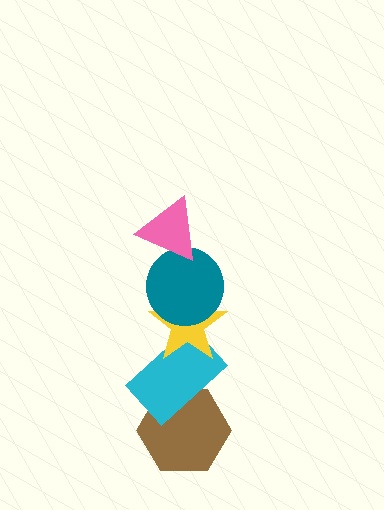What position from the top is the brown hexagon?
The brown hexagon is 5th from the top.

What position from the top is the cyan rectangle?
The cyan rectangle is 4th from the top.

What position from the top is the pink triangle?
The pink triangle is 1st from the top.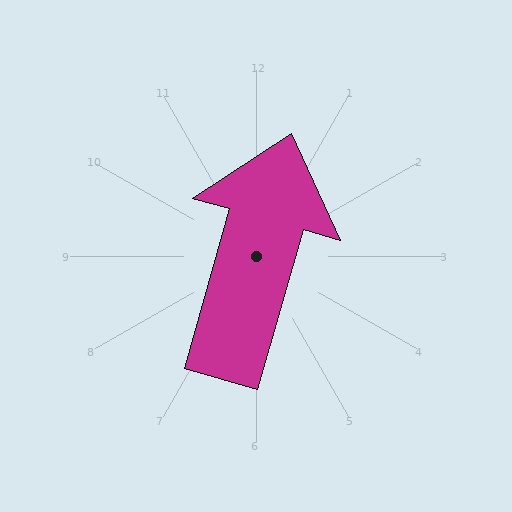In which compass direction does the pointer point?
North.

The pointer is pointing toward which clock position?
Roughly 1 o'clock.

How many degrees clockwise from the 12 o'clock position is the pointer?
Approximately 16 degrees.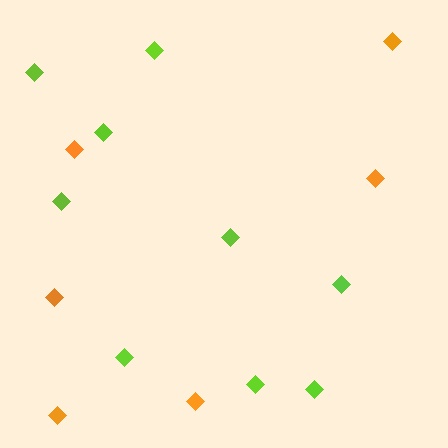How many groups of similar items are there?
There are 2 groups: one group of orange diamonds (6) and one group of lime diamonds (9).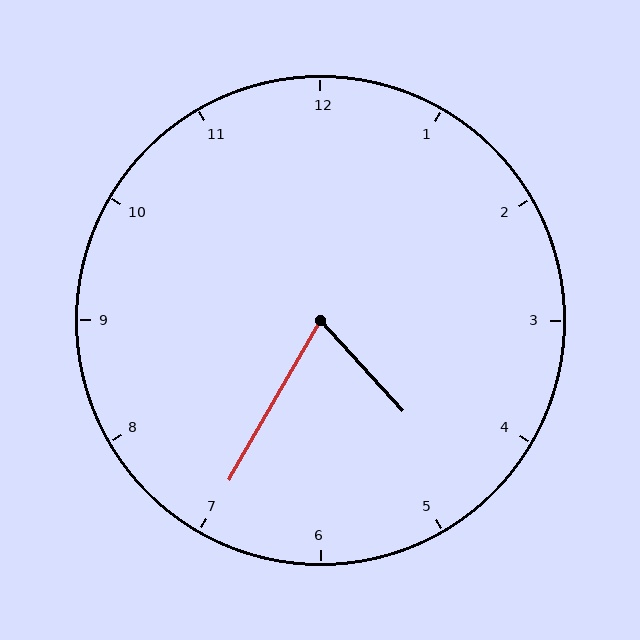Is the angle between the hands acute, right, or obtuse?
It is acute.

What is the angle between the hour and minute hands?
Approximately 72 degrees.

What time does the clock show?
4:35.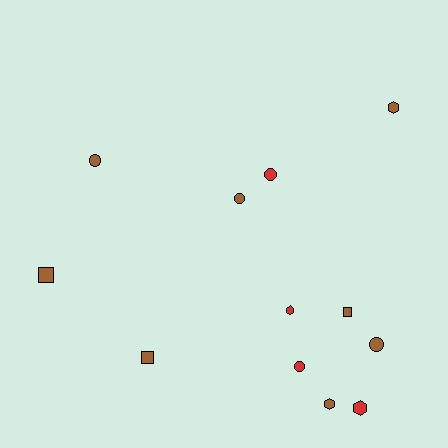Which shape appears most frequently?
Circle, with 5 objects.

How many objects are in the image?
There are 12 objects.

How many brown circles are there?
There are 3 brown circles.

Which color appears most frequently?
Brown, with 8 objects.